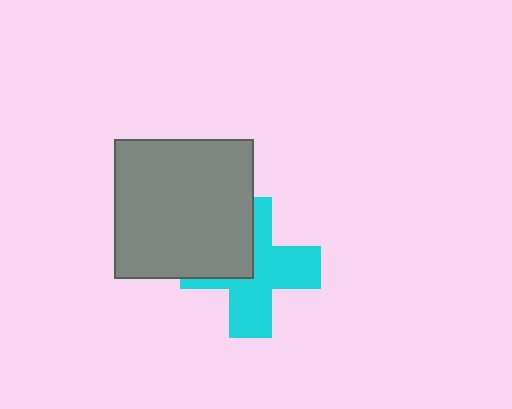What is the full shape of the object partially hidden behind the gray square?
The partially hidden object is a cyan cross.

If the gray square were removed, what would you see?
You would see the complete cyan cross.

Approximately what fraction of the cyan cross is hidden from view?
Roughly 36% of the cyan cross is hidden behind the gray square.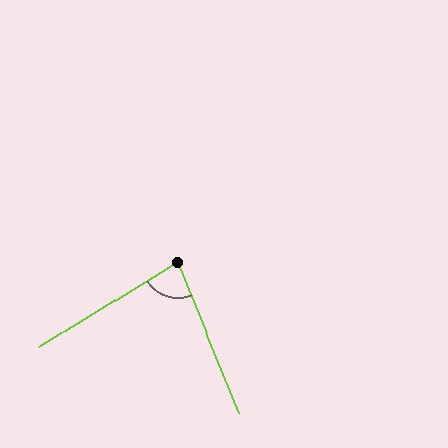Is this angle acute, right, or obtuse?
It is acute.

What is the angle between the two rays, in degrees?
Approximately 80 degrees.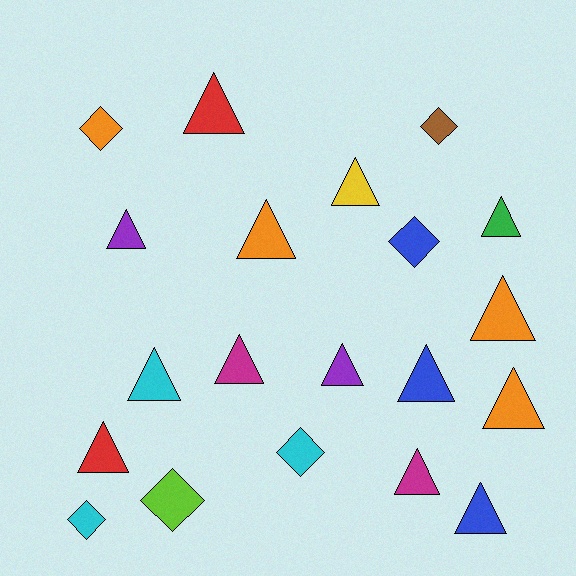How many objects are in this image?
There are 20 objects.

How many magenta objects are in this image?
There are 2 magenta objects.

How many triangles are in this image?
There are 14 triangles.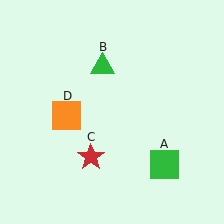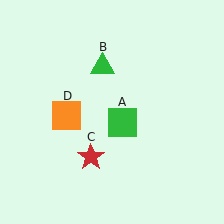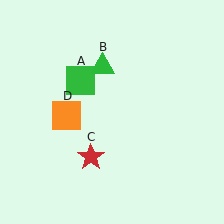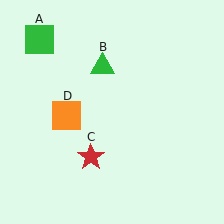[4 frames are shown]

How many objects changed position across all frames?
1 object changed position: green square (object A).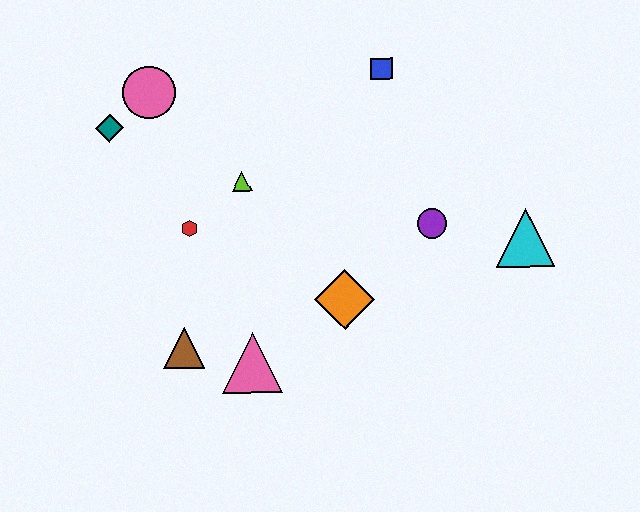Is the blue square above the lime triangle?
Yes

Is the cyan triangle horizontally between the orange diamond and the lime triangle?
No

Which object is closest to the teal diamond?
The pink circle is closest to the teal diamond.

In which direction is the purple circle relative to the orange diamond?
The purple circle is to the right of the orange diamond.